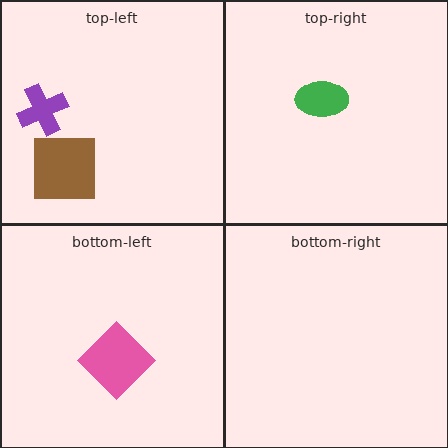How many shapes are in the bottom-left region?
1.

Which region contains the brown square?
The top-left region.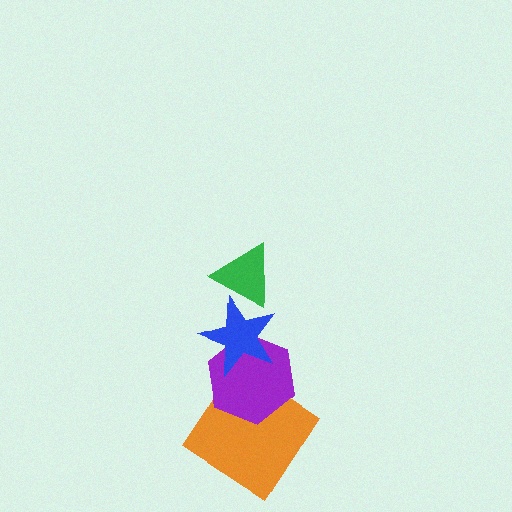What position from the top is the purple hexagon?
The purple hexagon is 3rd from the top.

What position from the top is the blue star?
The blue star is 2nd from the top.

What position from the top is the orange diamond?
The orange diamond is 4th from the top.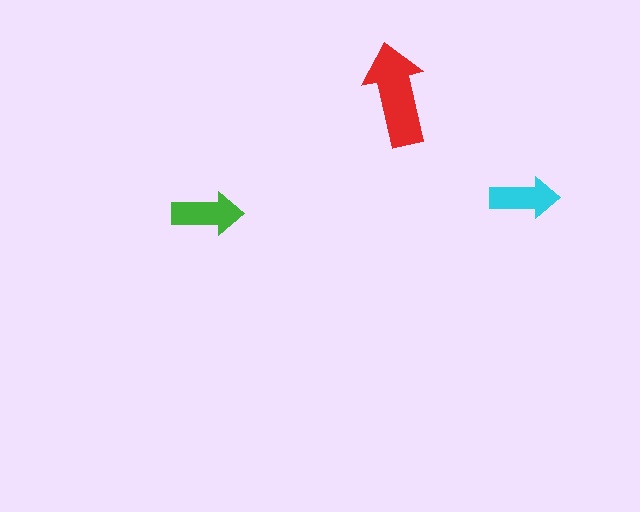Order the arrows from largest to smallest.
the red one, the green one, the cyan one.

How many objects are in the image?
There are 3 objects in the image.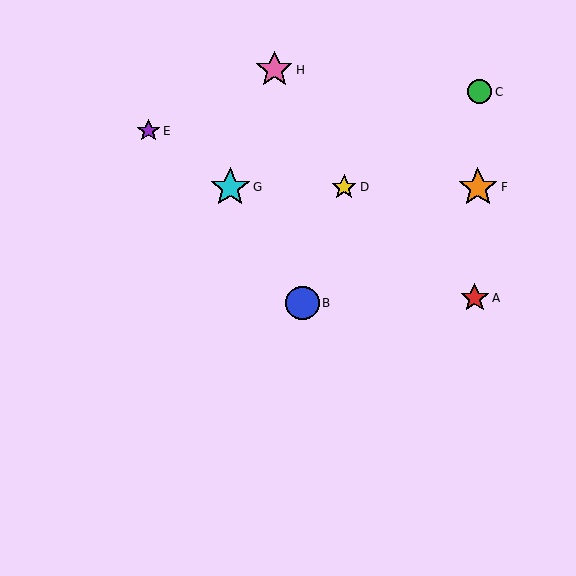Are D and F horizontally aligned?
Yes, both are at y≈187.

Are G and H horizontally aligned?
No, G is at y≈187 and H is at y≈70.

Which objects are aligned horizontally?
Objects D, F, G are aligned horizontally.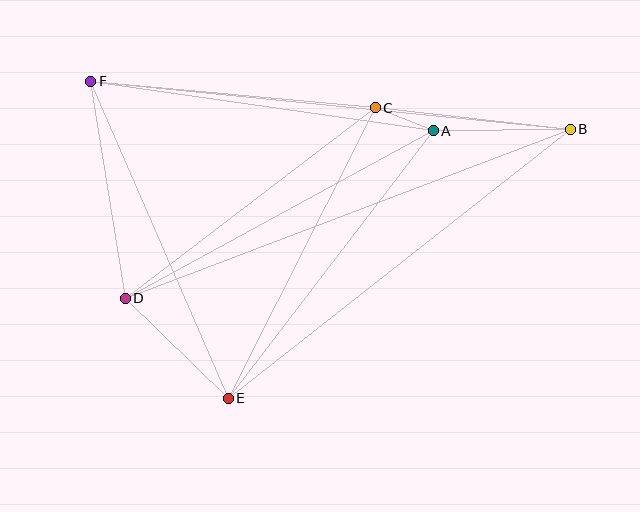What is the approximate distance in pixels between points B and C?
The distance between B and C is approximately 196 pixels.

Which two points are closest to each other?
Points A and C are closest to each other.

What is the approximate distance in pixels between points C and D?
The distance between C and D is approximately 314 pixels.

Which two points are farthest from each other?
Points B and F are farthest from each other.